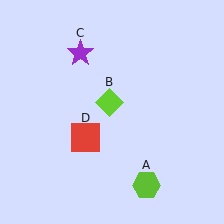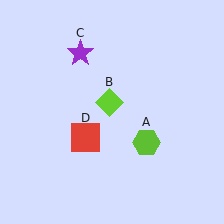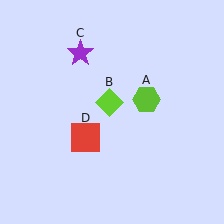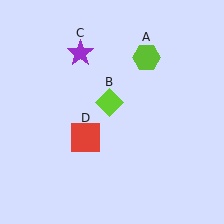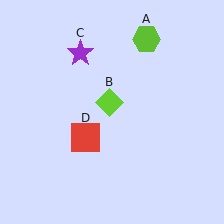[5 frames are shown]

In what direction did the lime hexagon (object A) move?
The lime hexagon (object A) moved up.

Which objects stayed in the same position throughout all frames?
Lime diamond (object B) and purple star (object C) and red square (object D) remained stationary.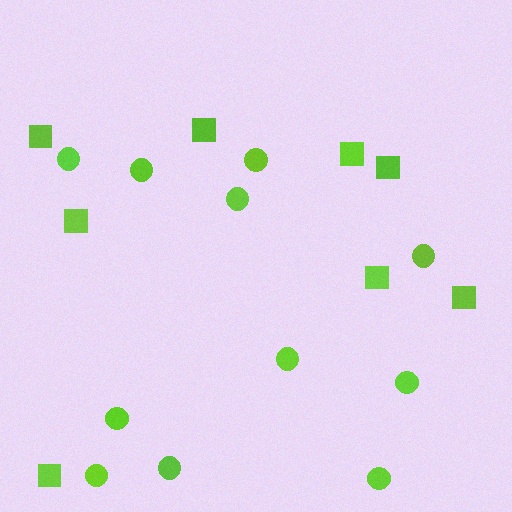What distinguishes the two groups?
There are 2 groups: one group of circles (11) and one group of squares (8).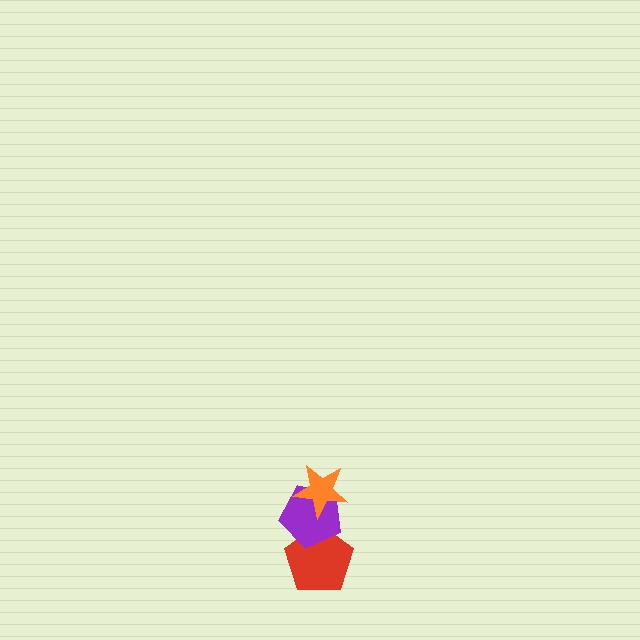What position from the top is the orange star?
The orange star is 1st from the top.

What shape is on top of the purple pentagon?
The orange star is on top of the purple pentagon.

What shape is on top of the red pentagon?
The purple pentagon is on top of the red pentagon.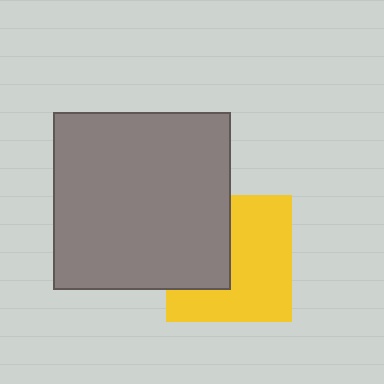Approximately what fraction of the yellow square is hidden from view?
Roughly 39% of the yellow square is hidden behind the gray square.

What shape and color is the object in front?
The object in front is a gray square.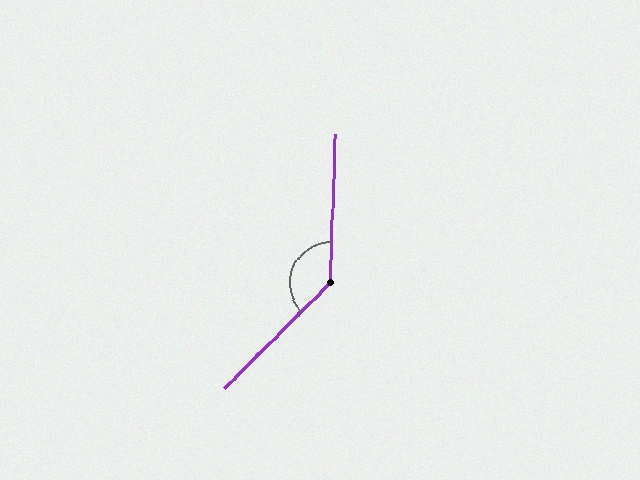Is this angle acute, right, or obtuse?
It is obtuse.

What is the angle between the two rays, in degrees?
Approximately 136 degrees.